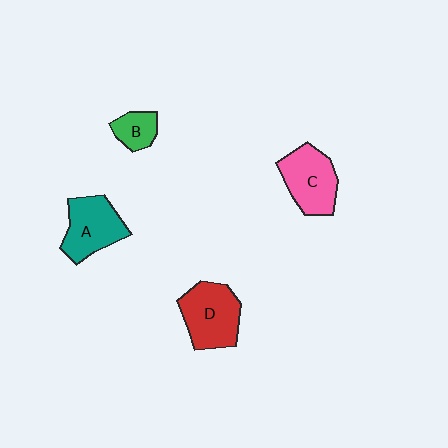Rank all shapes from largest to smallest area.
From largest to smallest: D (red), C (pink), A (teal), B (green).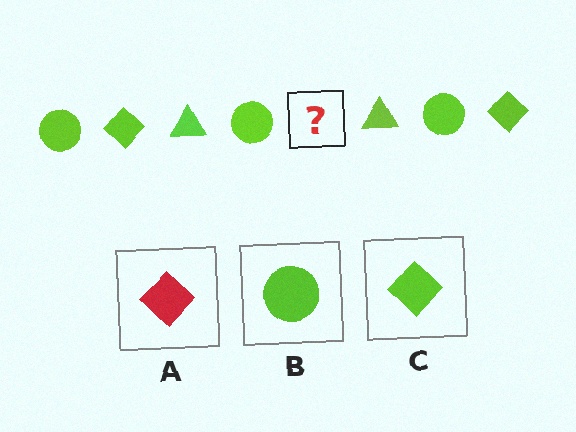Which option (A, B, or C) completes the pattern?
C.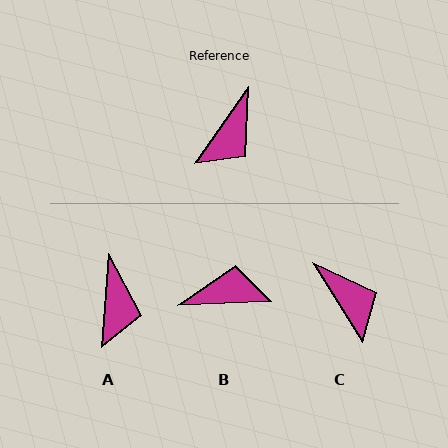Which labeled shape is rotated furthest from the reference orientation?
B, about 127 degrees away.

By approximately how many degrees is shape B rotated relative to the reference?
Approximately 127 degrees counter-clockwise.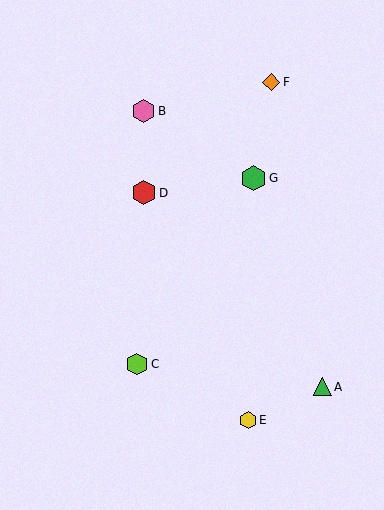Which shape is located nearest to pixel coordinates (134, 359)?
The lime hexagon (labeled C) at (137, 364) is nearest to that location.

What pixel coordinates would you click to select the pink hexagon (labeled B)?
Click at (144, 111) to select the pink hexagon B.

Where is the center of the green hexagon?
The center of the green hexagon is at (254, 178).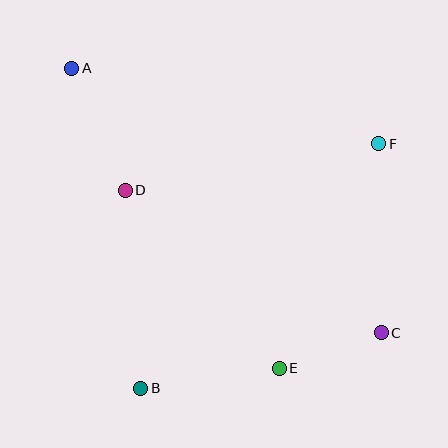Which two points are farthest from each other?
Points A and C are farthest from each other.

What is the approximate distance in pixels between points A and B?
The distance between A and B is approximately 328 pixels.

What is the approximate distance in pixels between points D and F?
The distance between D and F is approximately 258 pixels.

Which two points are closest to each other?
Points C and E are closest to each other.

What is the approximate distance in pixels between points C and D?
The distance between C and D is approximately 293 pixels.